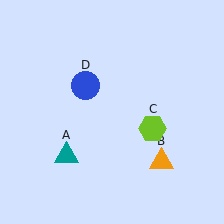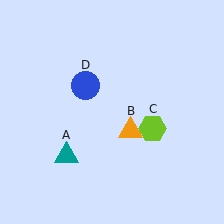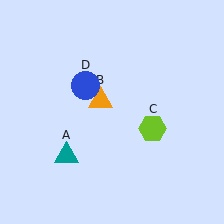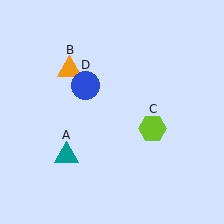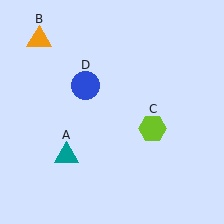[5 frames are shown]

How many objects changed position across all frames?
1 object changed position: orange triangle (object B).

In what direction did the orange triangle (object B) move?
The orange triangle (object B) moved up and to the left.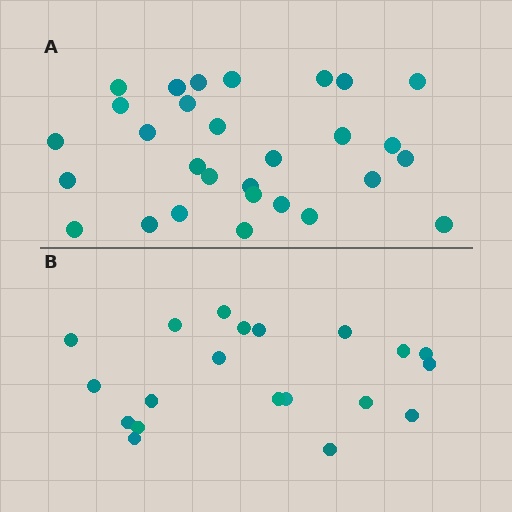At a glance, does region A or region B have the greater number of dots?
Region A (the top region) has more dots.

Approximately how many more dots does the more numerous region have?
Region A has roughly 8 or so more dots than region B.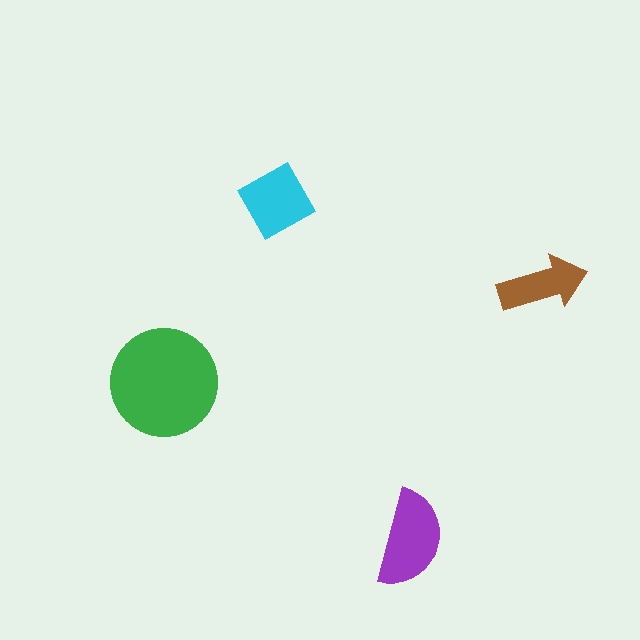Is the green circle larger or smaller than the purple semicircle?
Larger.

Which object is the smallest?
The brown arrow.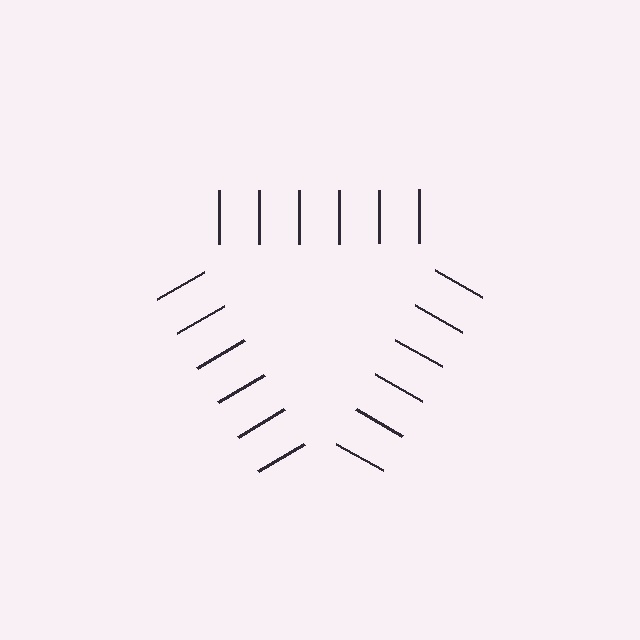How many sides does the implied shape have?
3 sides — the line-ends trace a triangle.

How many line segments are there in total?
18 — 6 along each of the 3 edges.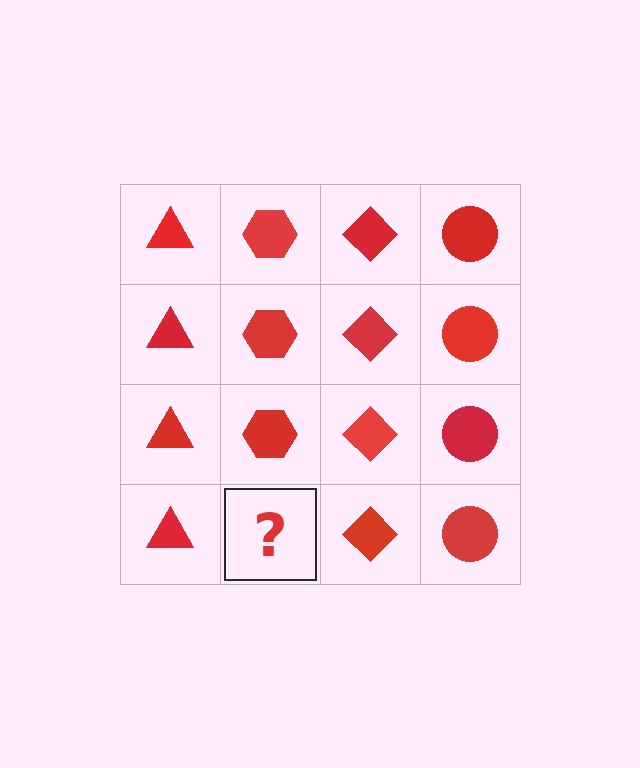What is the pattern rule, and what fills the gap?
The rule is that each column has a consistent shape. The gap should be filled with a red hexagon.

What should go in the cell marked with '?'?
The missing cell should contain a red hexagon.